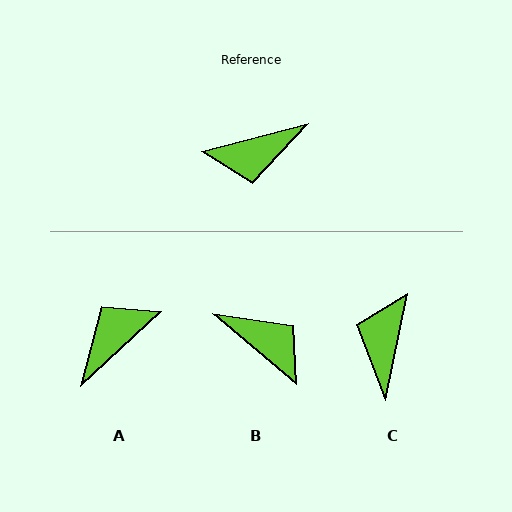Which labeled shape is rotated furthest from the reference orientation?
A, about 152 degrees away.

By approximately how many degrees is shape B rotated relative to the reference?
Approximately 125 degrees counter-clockwise.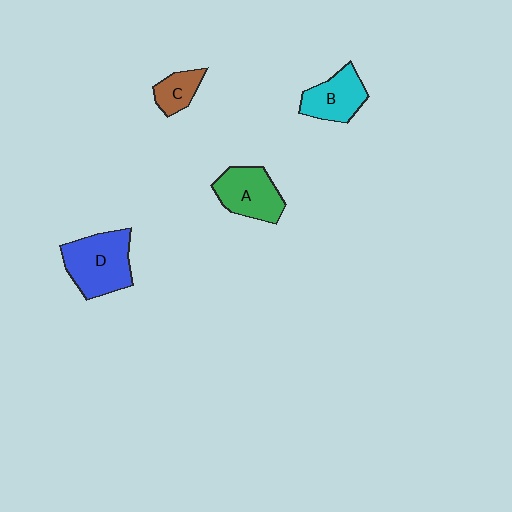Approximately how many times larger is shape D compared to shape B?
Approximately 1.4 times.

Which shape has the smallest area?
Shape C (brown).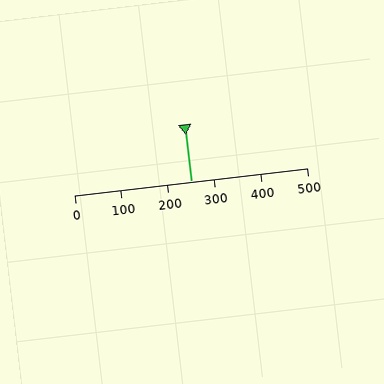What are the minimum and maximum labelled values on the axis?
The axis runs from 0 to 500.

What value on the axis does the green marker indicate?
The marker indicates approximately 250.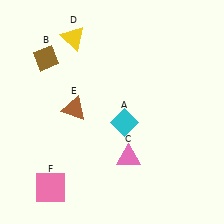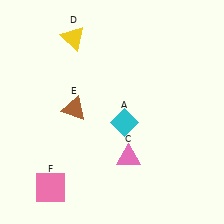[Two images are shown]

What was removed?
The brown diamond (B) was removed in Image 2.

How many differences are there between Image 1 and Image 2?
There is 1 difference between the two images.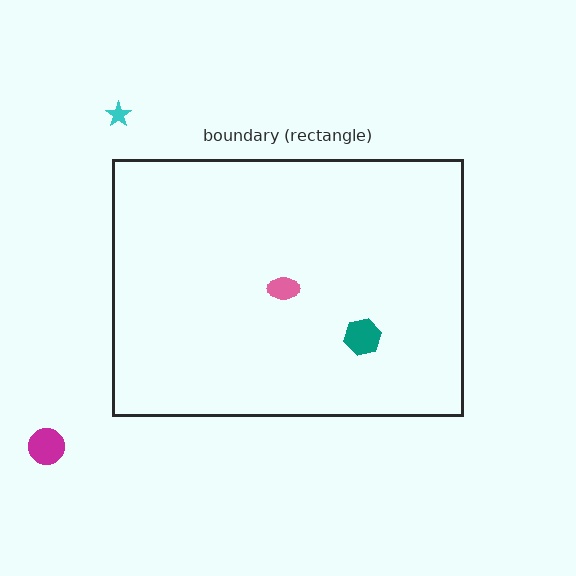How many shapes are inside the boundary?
2 inside, 2 outside.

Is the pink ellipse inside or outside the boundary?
Inside.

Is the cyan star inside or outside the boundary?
Outside.